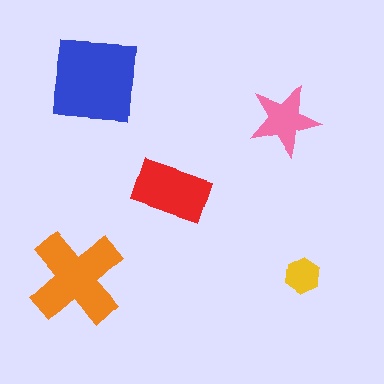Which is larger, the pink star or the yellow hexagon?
The pink star.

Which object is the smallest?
The yellow hexagon.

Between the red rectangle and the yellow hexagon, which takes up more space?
The red rectangle.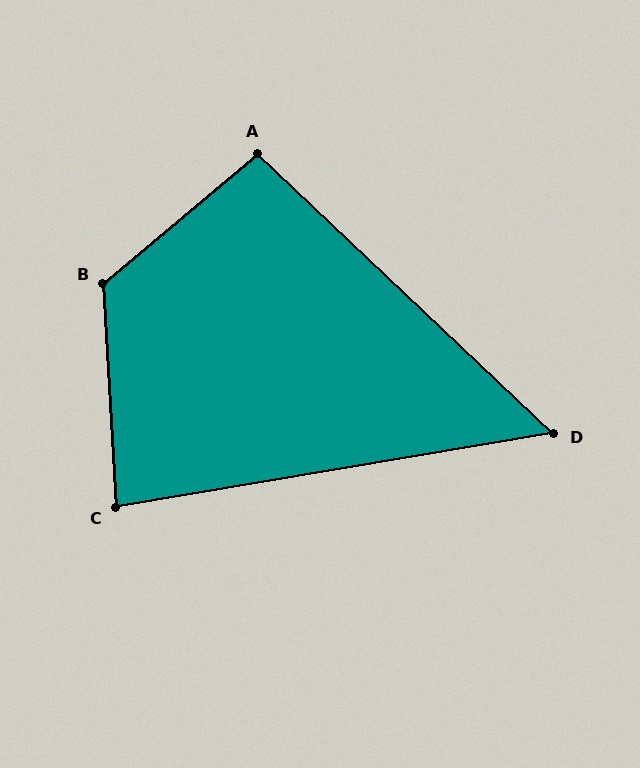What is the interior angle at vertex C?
Approximately 84 degrees (acute).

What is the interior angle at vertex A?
Approximately 96 degrees (obtuse).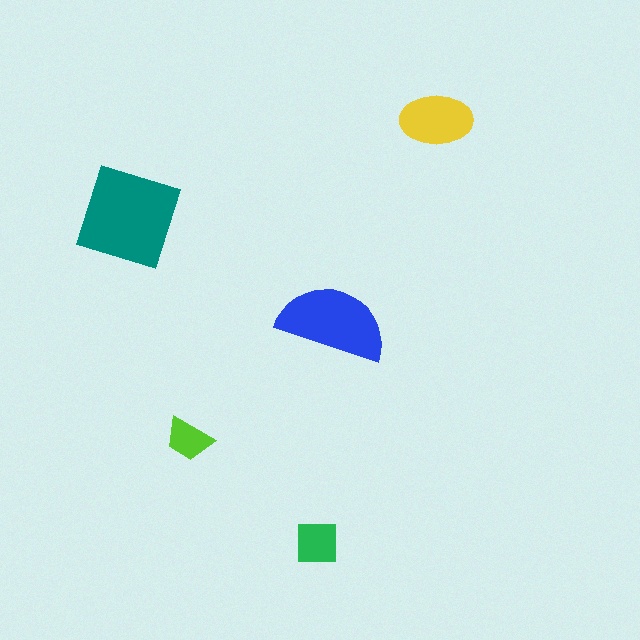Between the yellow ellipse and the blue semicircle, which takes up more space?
The blue semicircle.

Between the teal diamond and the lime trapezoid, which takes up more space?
The teal diamond.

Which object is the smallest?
The lime trapezoid.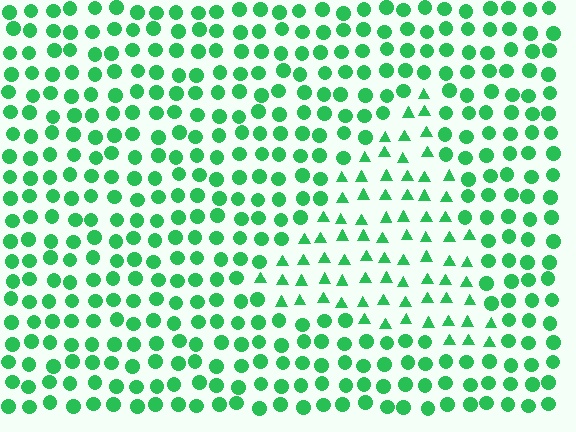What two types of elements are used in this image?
The image uses triangles inside the triangle region and circles outside it.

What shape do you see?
I see a triangle.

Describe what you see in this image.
The image is filled with small green elements arranged in a uniform grid. A triangle-shaped region contains triangles, while the surrounding area contains circles. The boundary is defined purely by the change in element shape.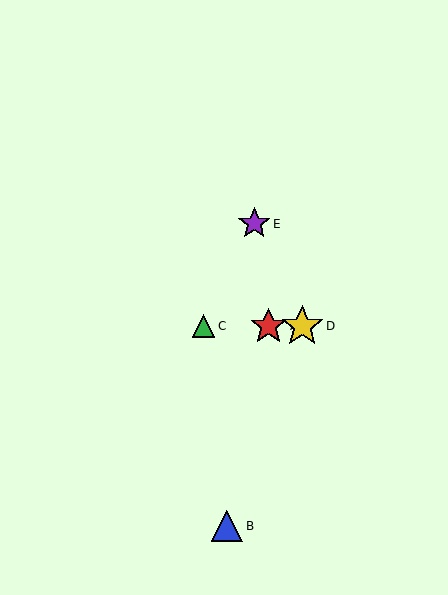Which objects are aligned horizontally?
Objects A, C, D are aligned horizontally.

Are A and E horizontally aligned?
No, A is at y≈326 and E is at y≈224.